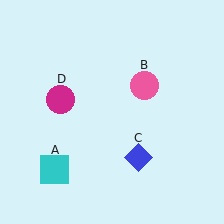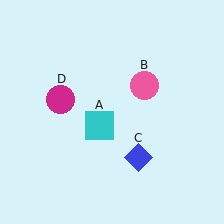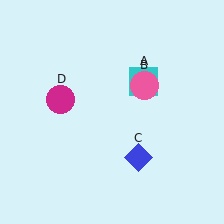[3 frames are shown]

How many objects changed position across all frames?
1 object changed position: cyan square (object A).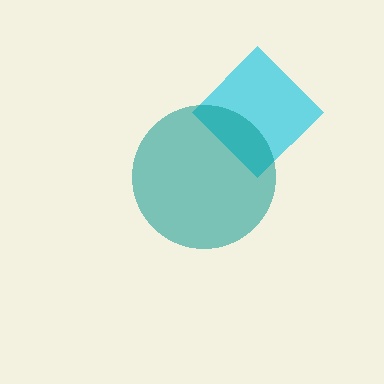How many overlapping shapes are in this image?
There are 2 overlapping shapes in the image.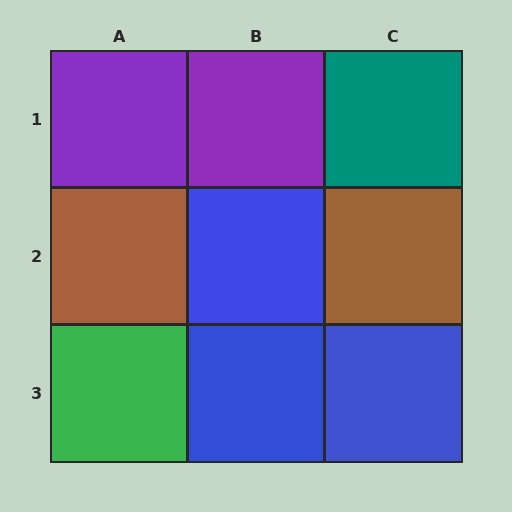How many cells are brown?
2 cells are brown.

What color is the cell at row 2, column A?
Brown.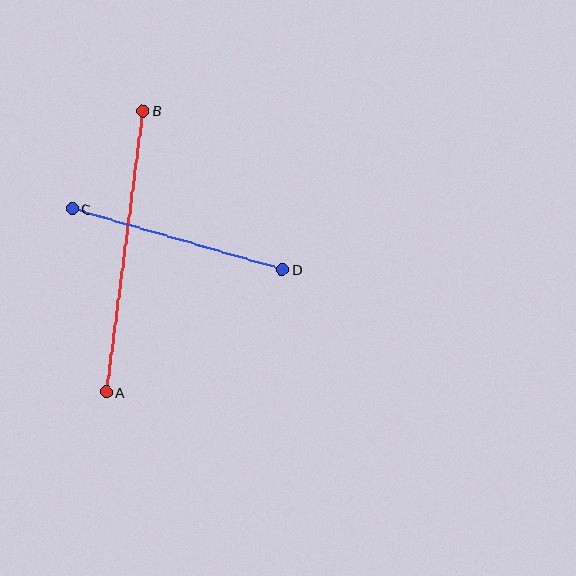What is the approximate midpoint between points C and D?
The midpoint is at approximately (177, 239) pixels.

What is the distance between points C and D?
The distance is approximately 219 pixels.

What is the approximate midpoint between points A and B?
The midpoint is at approximately (125, 251) pixels.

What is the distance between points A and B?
The distance is approximately 284 pixels.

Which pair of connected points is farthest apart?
Points A and B are farthest apart.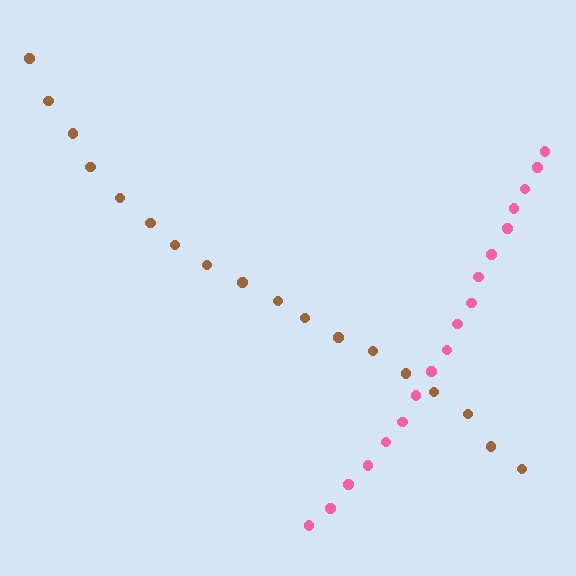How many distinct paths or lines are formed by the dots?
There are 2 distinct paths.